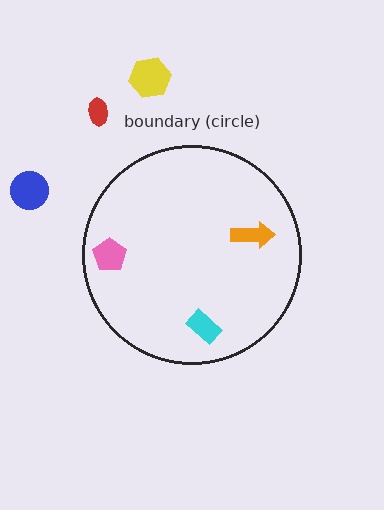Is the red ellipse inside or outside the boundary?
Outside.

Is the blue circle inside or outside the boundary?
Outside.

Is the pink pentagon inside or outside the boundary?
Inside.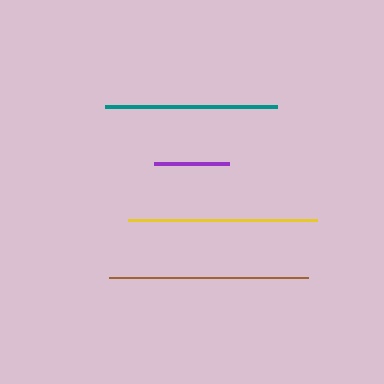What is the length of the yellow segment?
The yellow segment is approximately 189 pixels long.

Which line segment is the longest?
The brown line is the longest at approximately 198 pixels.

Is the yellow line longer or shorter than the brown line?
The brown line is longer than the yellow line.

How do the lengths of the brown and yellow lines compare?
The brown and yellow lines are approximately the same length.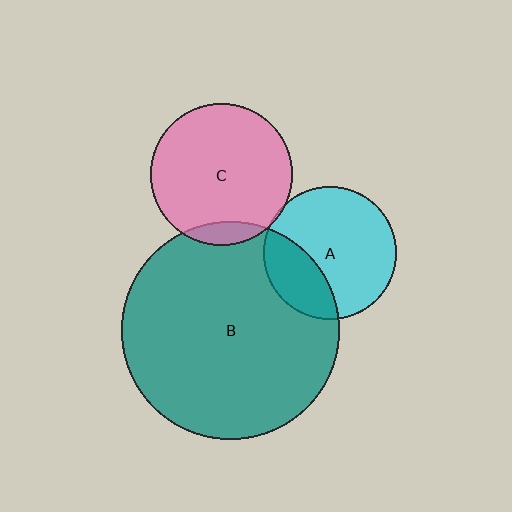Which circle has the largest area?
Circle B (teal).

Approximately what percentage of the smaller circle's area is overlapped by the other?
Approximately 5%.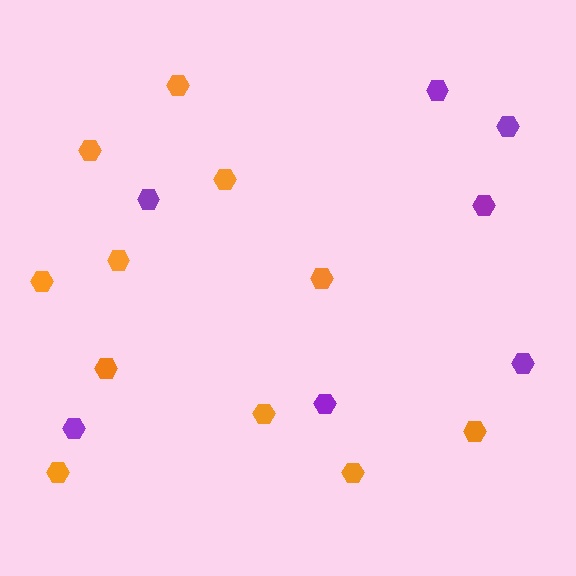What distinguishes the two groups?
There are 2 groups: one group of purple hexagons (7) and one group of orange hexagons (11).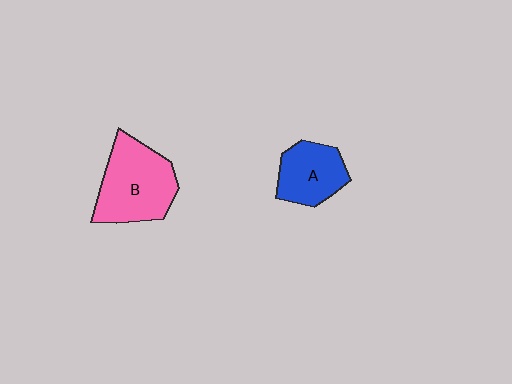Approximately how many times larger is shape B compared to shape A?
Approximately 1.5 times.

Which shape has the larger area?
Shape B (pink).